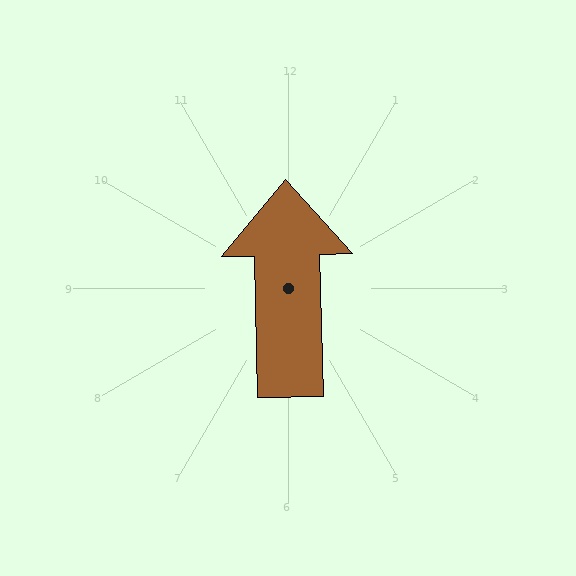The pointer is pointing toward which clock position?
Roughly 12 o'clock.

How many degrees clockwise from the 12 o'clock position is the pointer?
Approximately 359 degrees.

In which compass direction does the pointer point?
North.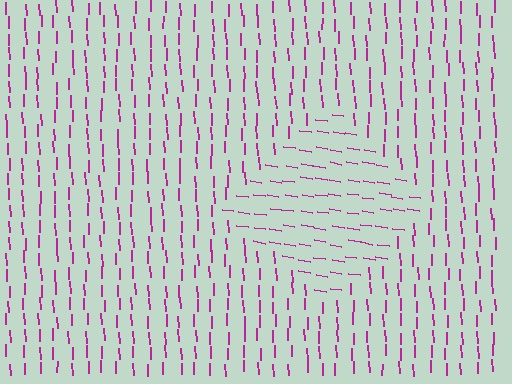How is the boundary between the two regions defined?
The boundary is defined purely by a change in line orientation (approximately 79 degrees difference). All lines are the same color and thickness.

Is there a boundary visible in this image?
Yes, there is a texture boundary formed by a change in line orientation.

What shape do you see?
I see a diamond.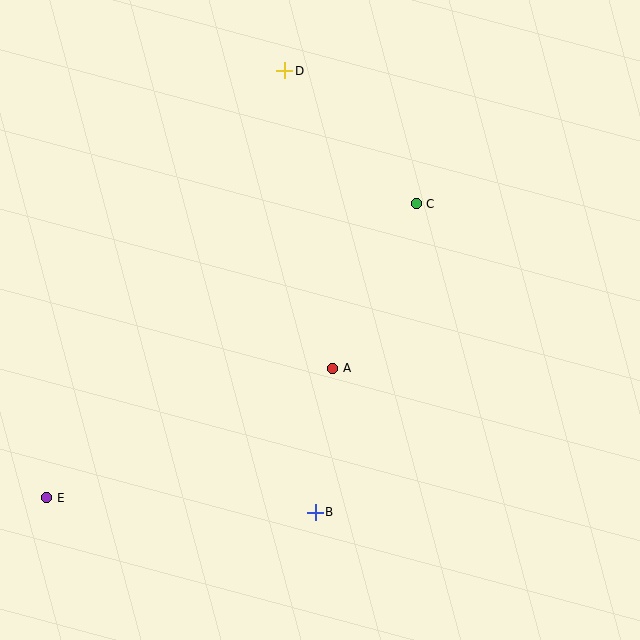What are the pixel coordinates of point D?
Point D is at (285, 71).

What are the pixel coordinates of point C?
Point C is at (416, 204).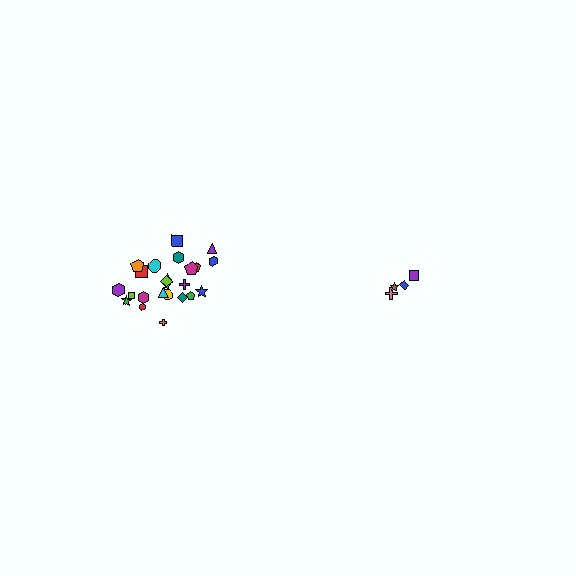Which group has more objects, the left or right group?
The left group.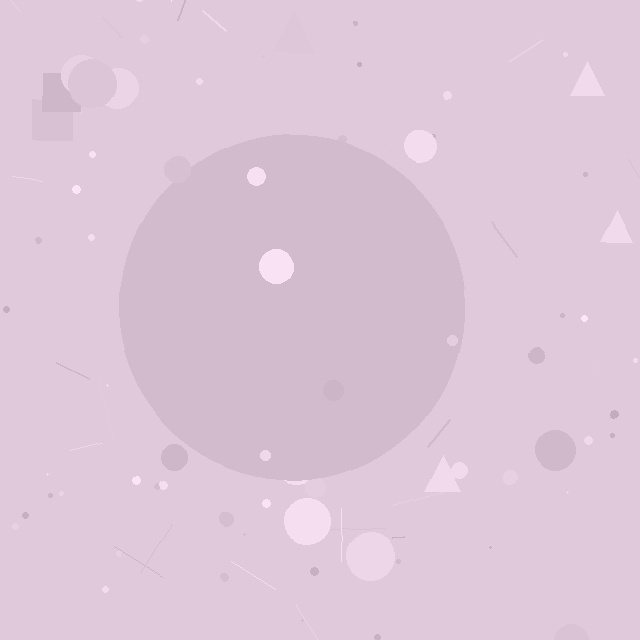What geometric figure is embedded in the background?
A circle is embedded in the background.